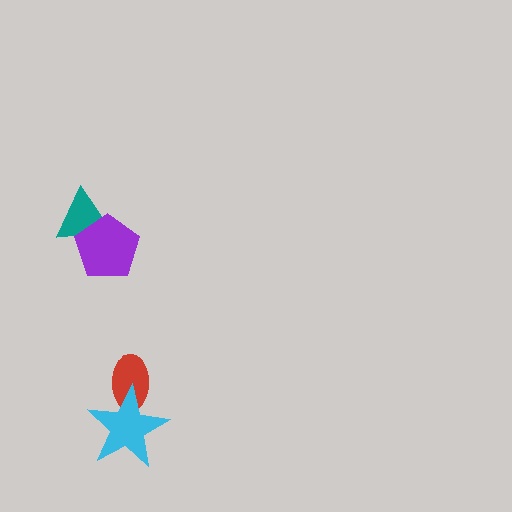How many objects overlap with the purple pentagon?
1 object overlaps with the purple pentagon.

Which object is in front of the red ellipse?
The cyan star is in front of the red ellipse.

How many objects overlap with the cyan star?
1 object overlaps with the cyan star.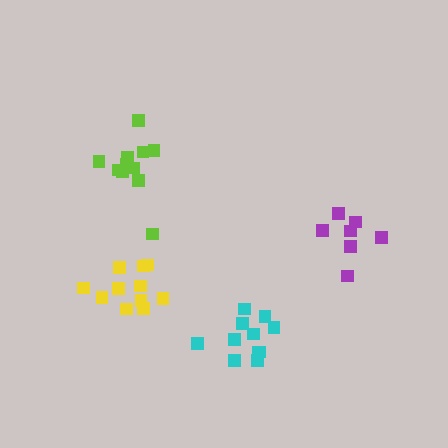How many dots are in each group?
Group 1: 11 dots, Group 2: 11 dots, Group 3: 7 dots, Group 4: 11 dots (40 total).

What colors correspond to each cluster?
The clusters are colored: cyan, lime, purple, yellow.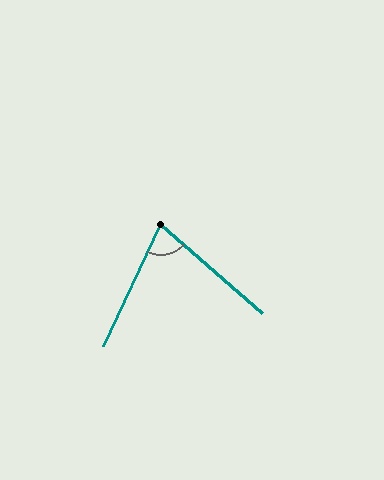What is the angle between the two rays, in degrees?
Approximately 74 degrees.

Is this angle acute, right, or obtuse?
It is acute.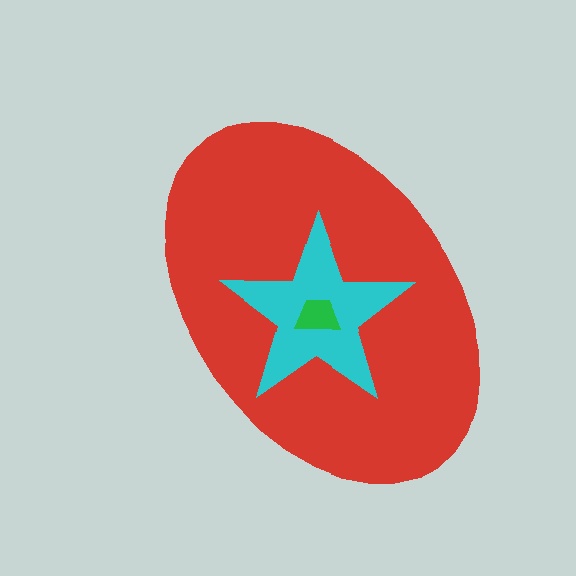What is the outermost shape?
The red ellipse.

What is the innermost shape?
The green trapezoid.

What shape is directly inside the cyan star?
The green trapezoid.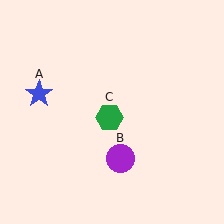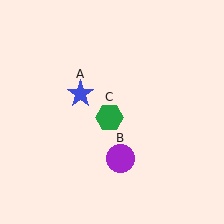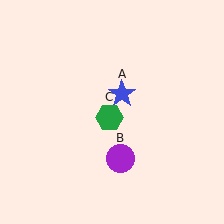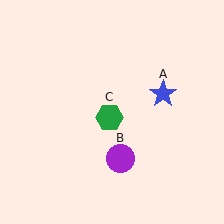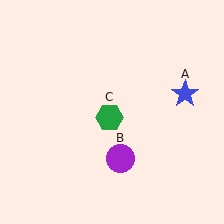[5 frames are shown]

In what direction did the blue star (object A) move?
The blue star (object A) moved right.